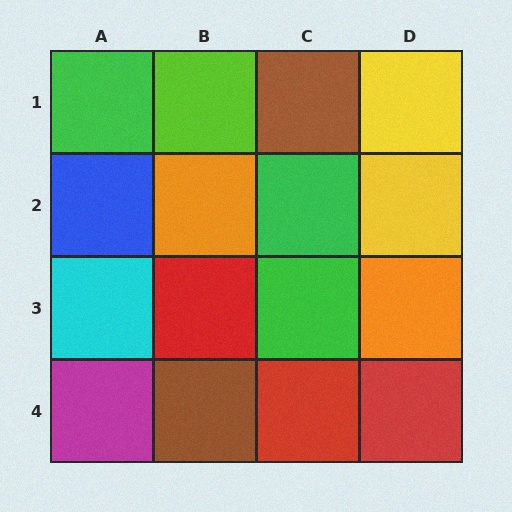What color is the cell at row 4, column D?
Red.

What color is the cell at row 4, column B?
Brown.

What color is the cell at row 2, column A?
Blue.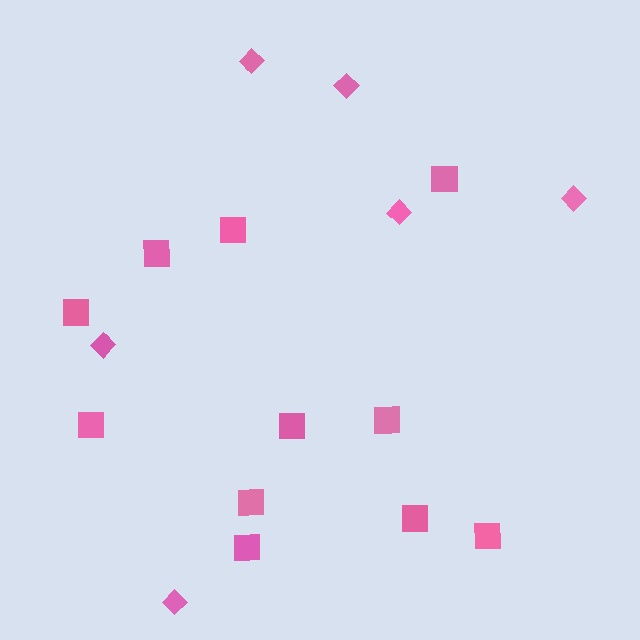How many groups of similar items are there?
There are 2 groups: one group of squares (11) and one group of diamonds (6).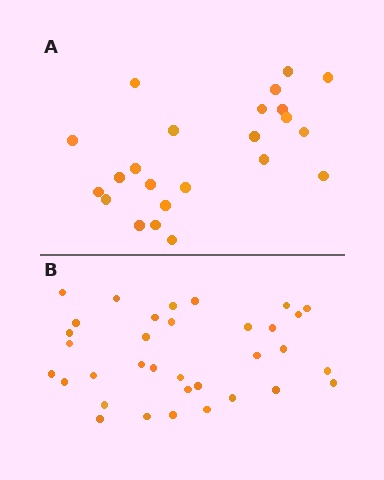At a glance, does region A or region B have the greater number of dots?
Region B (the bottom region) has more dots.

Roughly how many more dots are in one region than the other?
Region B has roughly 12 or so more dots than region A.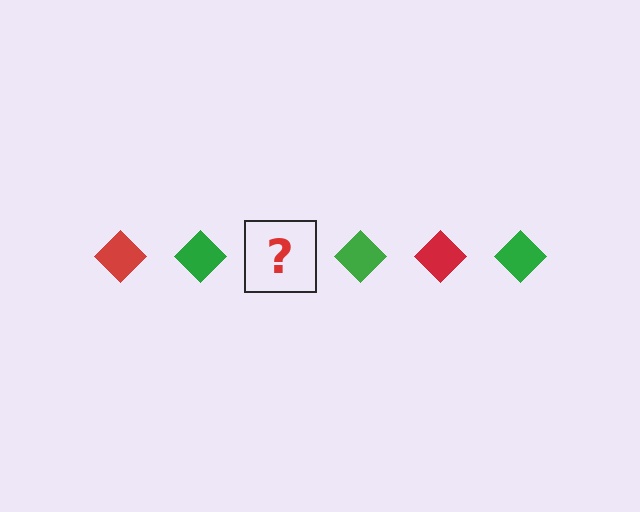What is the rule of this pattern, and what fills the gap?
The rule is that the pattern cycles through red, green diamonds. The gap should be filled with a red diamond.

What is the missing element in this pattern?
The missing element is a red diamond.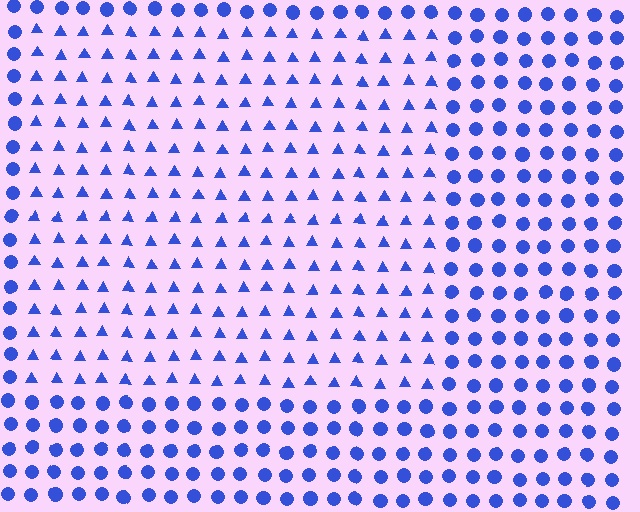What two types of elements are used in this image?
The image uses triangles inside the rectangle region and circles outside it.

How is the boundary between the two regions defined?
The boundary is defined by a change in element shape: triangles inside vs. circles outside. All elements share the same color and spacing.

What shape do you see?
I see a rectangle.